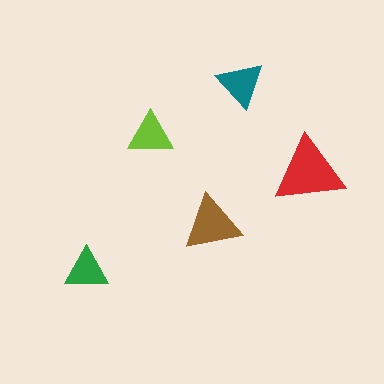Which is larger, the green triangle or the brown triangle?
The brown one.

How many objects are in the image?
There are 5 objects in the image.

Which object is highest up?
The teal triangle is topmost.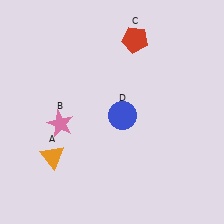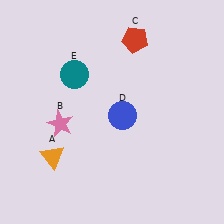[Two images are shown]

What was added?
A teal circle (E) was added in Image 2.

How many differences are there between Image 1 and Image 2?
There is 1 difference between the two images.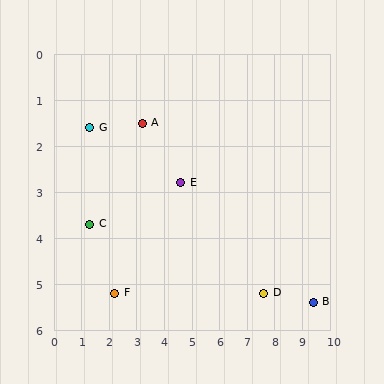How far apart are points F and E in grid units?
Points F and E are about 3.4 grid units apart.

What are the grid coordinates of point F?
Point F is at approximately (2.2, 5.2).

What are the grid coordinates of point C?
Point C is at approximately (1.3, 3.7).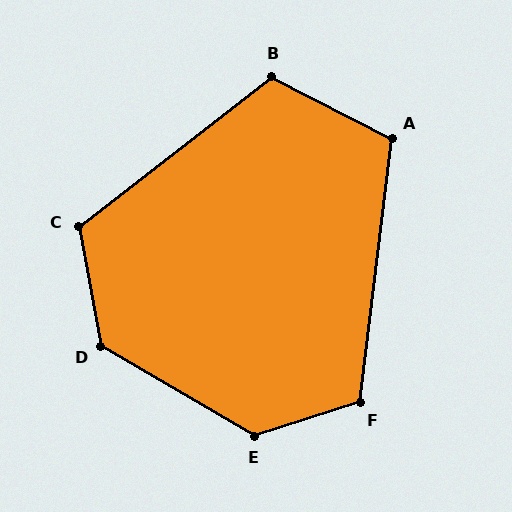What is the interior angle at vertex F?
Approximately 114 degrees (obtuse).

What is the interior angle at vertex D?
Approximately 131 degrees (obtuse).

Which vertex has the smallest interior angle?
A, at approximately 110 degrees.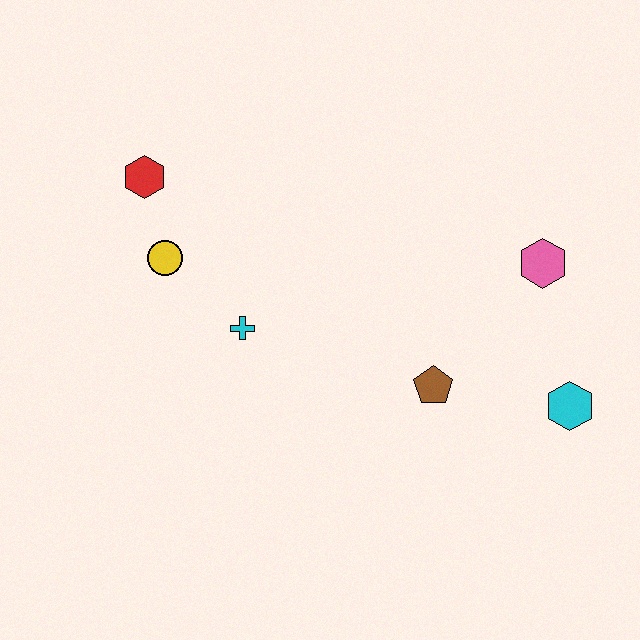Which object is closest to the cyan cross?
The yellow circle is closest to the cyan cross.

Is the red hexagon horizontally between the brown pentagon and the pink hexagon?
No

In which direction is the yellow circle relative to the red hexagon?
The yellow circle is below the red hexagon.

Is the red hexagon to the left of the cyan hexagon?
Yes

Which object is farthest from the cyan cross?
The cyan hexagon is farthest from the cyan cross.